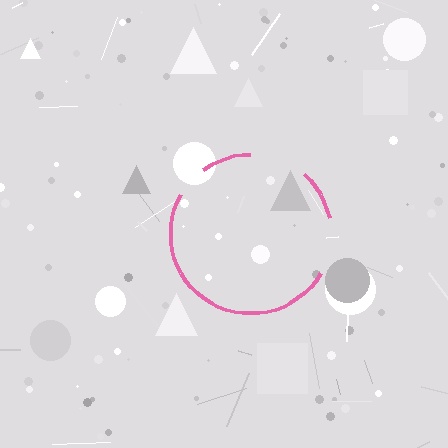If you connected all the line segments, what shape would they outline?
They would outline a circle.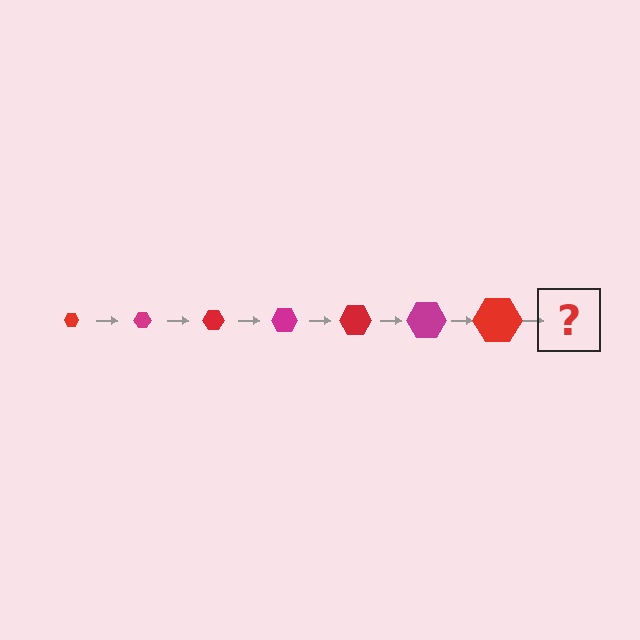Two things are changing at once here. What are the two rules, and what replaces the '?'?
The two rules are that the hexagon grows larger each step and the color cycles through red and magenta. The '?' should be a magenta hexagon, larger than the previous one.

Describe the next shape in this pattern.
It should be a magenta hexagon, larger than the previous one.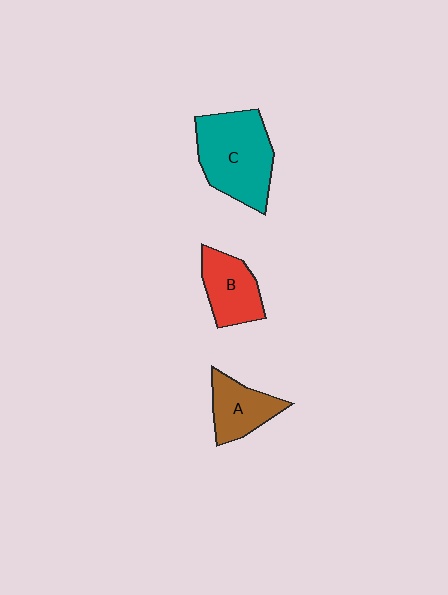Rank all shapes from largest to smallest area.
From largest to smallest: C (teal), B (red), A (brown).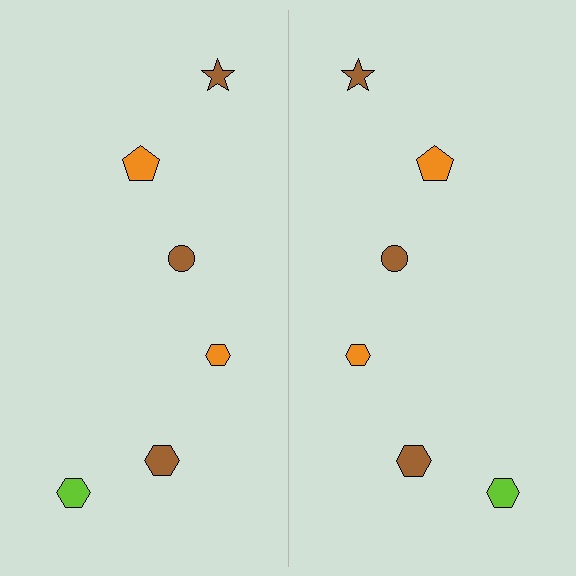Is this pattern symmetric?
Yes, this pattern has bilateral (reflection) symmetry.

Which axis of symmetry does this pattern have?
The pattern has a vertical axis of symmetry running through the center of the image.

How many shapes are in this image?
There are 12 shapes in this image.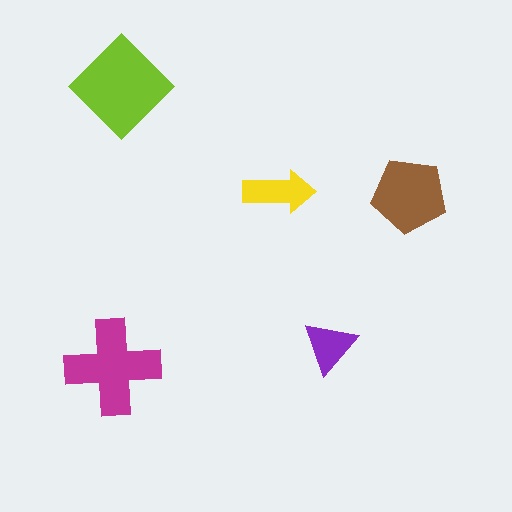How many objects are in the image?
There are 5 objects in the image.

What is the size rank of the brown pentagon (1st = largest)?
3rd.